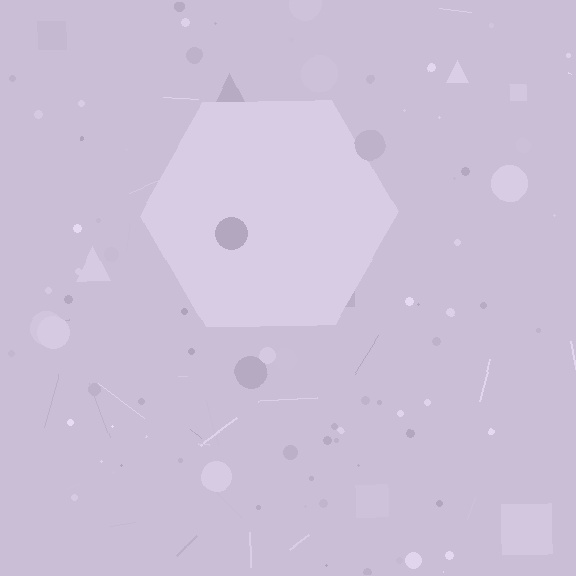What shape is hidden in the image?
A hexagon is hidden in the image.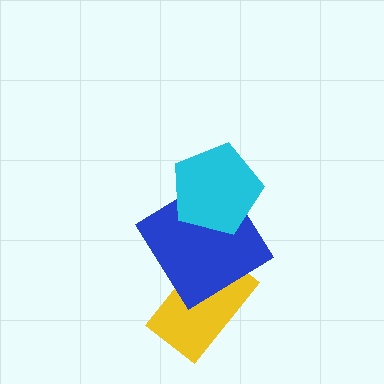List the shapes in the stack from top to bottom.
From top to bottom: the cyan pentagon, the blue diamond, the yellow rectangle.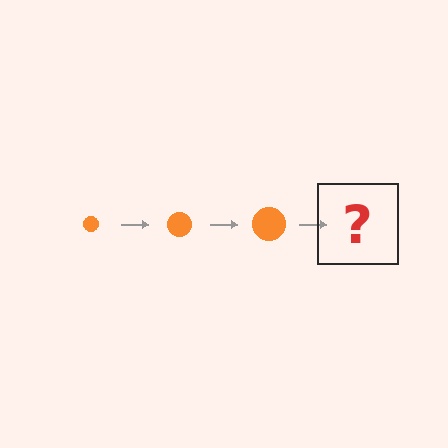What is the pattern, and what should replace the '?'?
The pattern is that the circle gets progressively larger each step. The '?' should be an orange circle, larger than the previous one.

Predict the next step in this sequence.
The next step is an orange circle, larger than the previous one.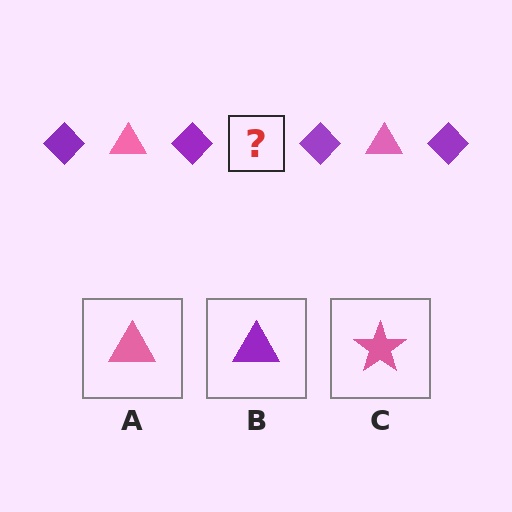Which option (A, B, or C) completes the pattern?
A.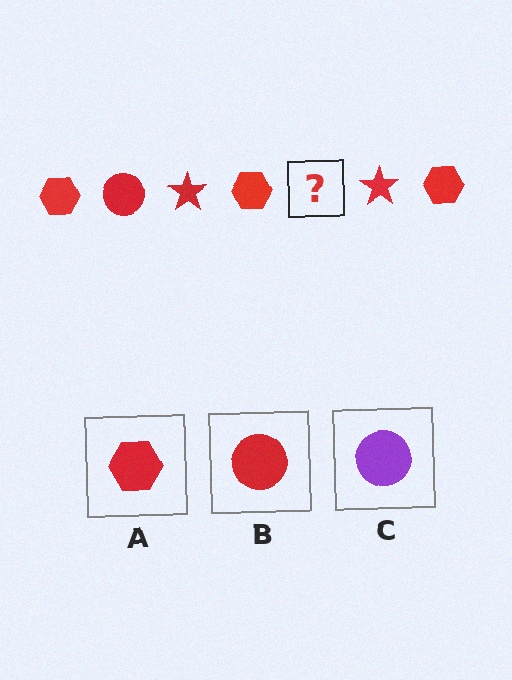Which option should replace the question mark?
Option B.